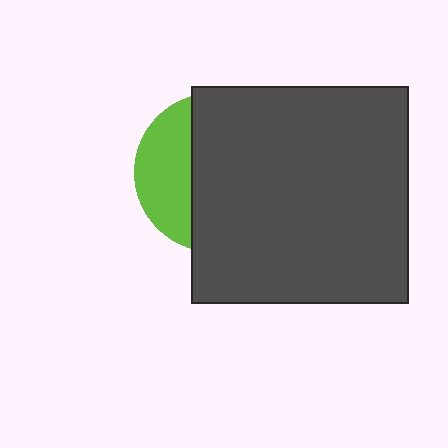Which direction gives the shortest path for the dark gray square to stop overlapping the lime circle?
Moving right gives the shortest separation.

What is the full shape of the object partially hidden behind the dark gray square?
The partially hidden object is a lime circle.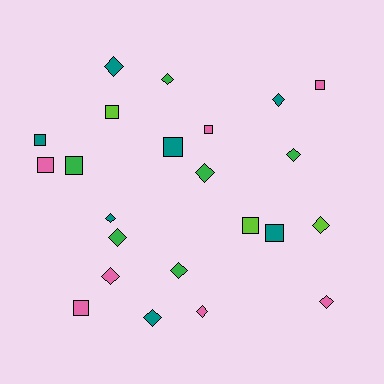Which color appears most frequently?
Pink, with 7 objects.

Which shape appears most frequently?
Diamond, with 13 objects.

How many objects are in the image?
There are 23 objects.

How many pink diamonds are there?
There are 3 pink diamonds.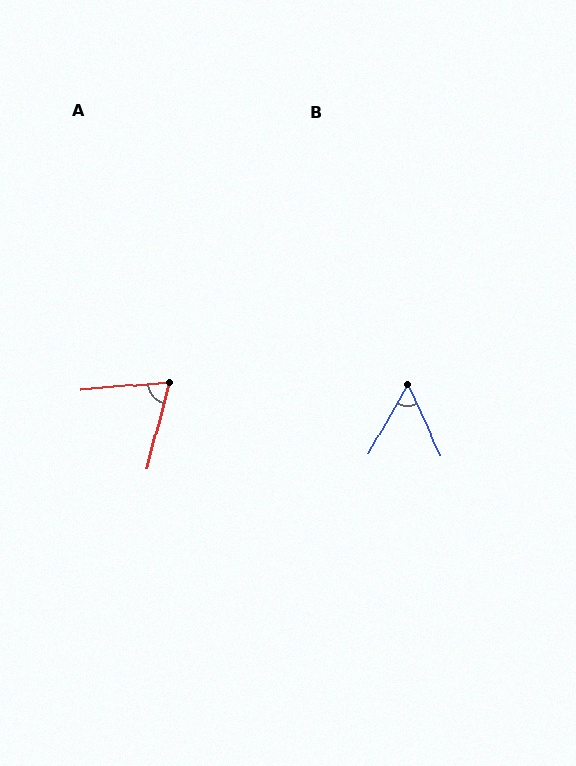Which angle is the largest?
A, at approximately 70 degrees.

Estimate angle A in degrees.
Approximately 70 degrees.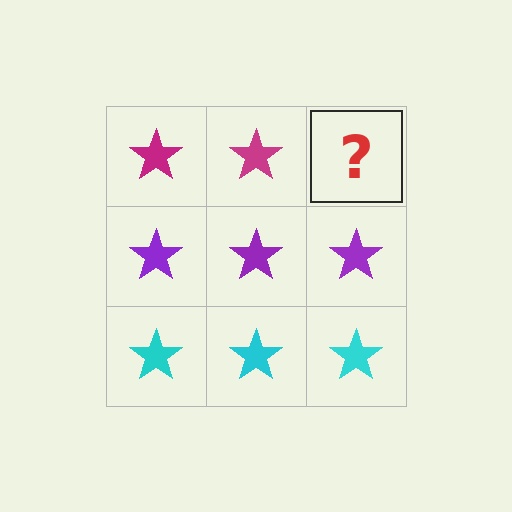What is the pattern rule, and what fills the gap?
The rule is that each row has a consistent color. The gap should be filled with a magenta star.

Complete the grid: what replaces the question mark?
The question mark should be replaced with a magenta star.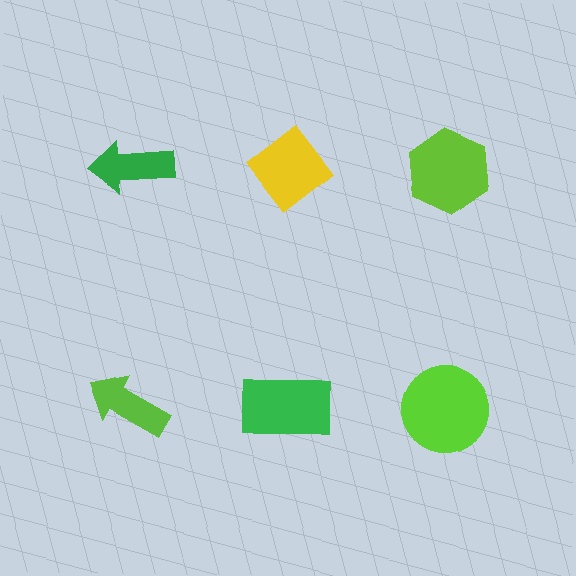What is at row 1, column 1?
A green arrow.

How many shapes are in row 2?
3 shapes.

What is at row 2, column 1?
A lime arrow.